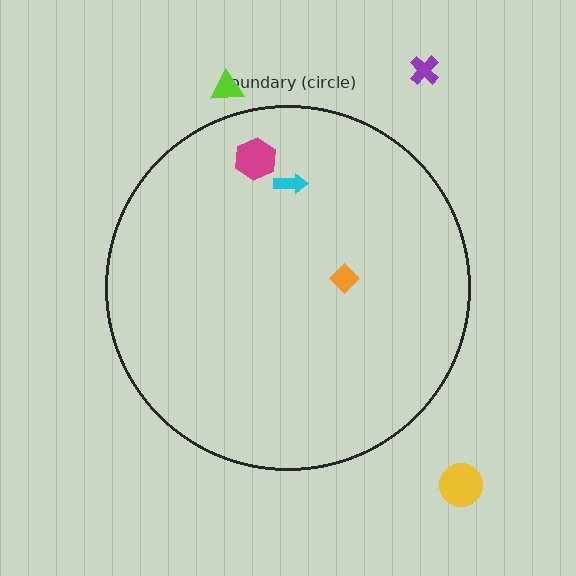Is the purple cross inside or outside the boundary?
Outside.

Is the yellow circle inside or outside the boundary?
Outside.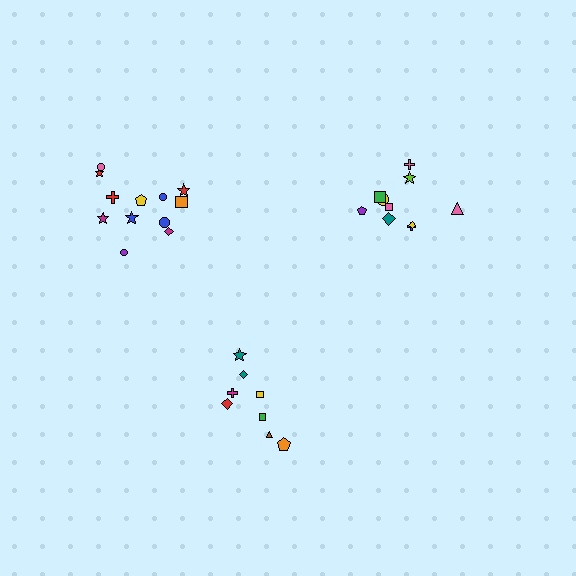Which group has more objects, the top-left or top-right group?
The top-left group.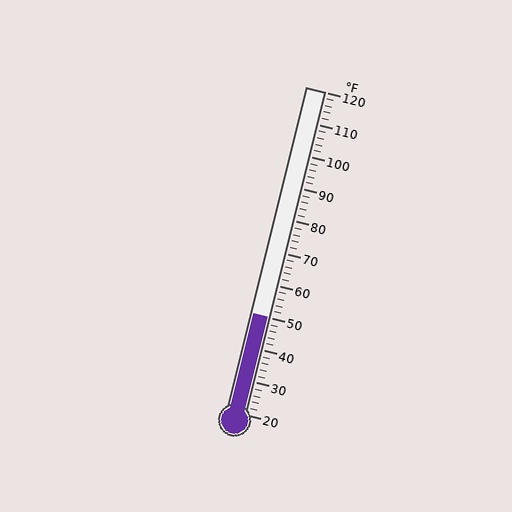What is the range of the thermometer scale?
The thermometer scale ranges from 20°F to 120°F.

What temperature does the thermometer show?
The thermometer shows approximately 50°F.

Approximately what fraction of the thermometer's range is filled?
The thermometer is filled to approximately 30% of its range.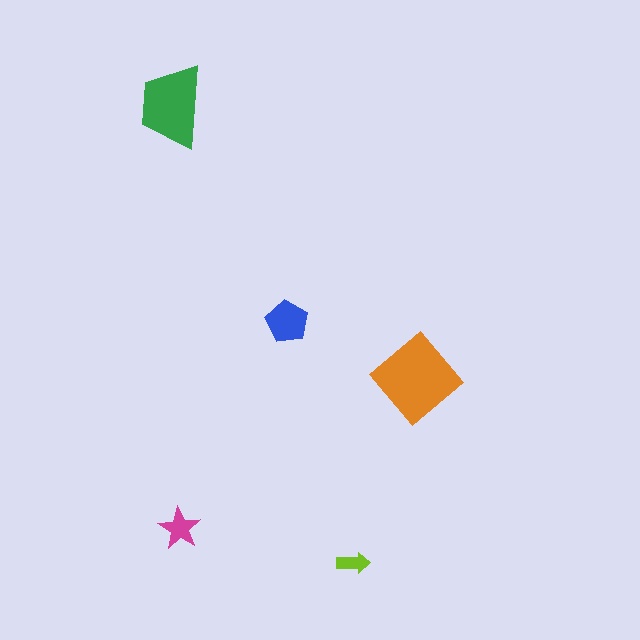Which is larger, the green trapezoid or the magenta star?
The green trapezoid.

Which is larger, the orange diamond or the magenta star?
The orange diamond.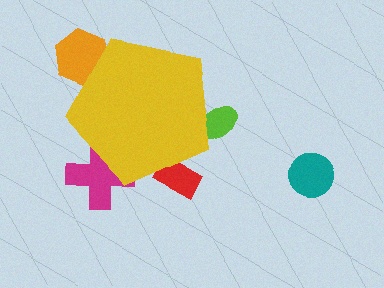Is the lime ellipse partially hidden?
Yes, the lime ellipse is partially hidden behind the yellow pentagon.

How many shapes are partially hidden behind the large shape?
4 shapes are partially hidden.